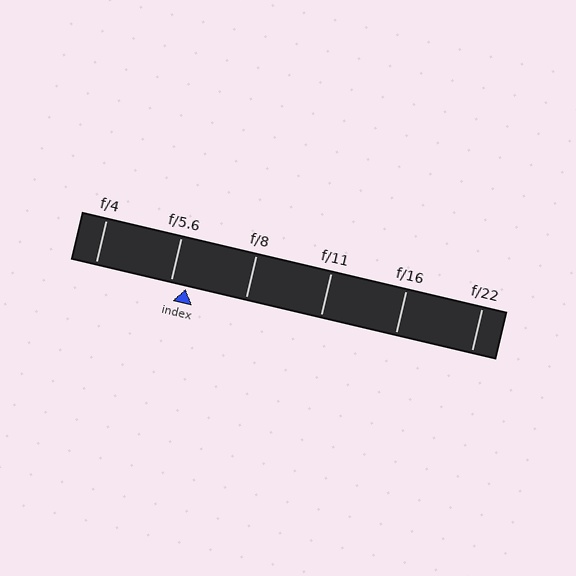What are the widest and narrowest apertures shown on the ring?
The widest aperture shown is f/4 and the narrowest is f/22.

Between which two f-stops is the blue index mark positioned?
The index mark is between f/5.6 and f/8.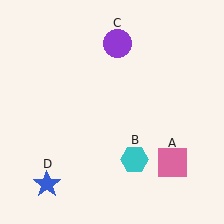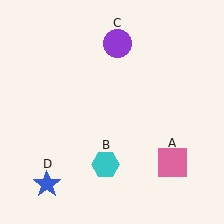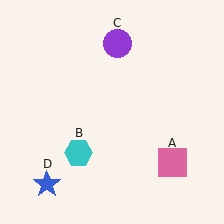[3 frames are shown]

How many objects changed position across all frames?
1 object changed position: cyan hexagon (object B).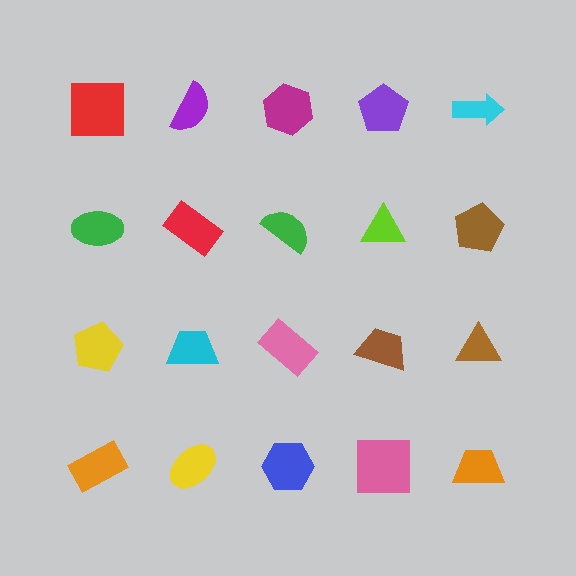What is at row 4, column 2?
A yellow ellipse.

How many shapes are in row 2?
5 shapes.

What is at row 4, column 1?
An orange rectangle.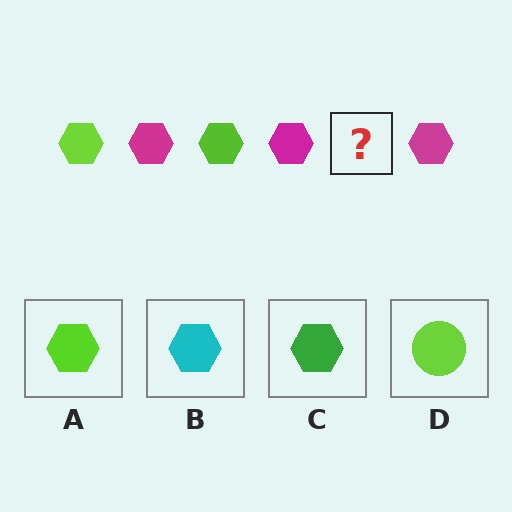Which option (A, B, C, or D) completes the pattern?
A.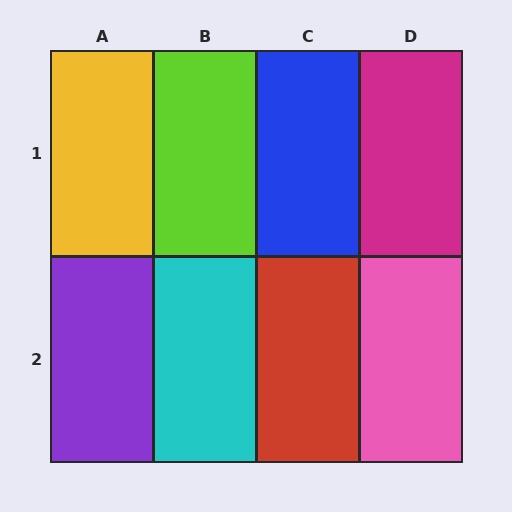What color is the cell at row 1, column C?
Blue.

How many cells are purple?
1 cell is purple.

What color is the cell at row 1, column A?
Yellow.